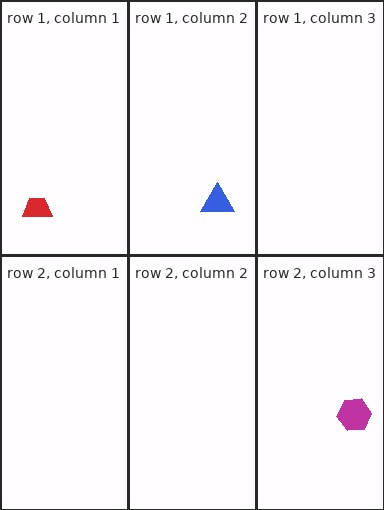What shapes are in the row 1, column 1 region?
The red trapezoid.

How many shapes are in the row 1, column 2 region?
1.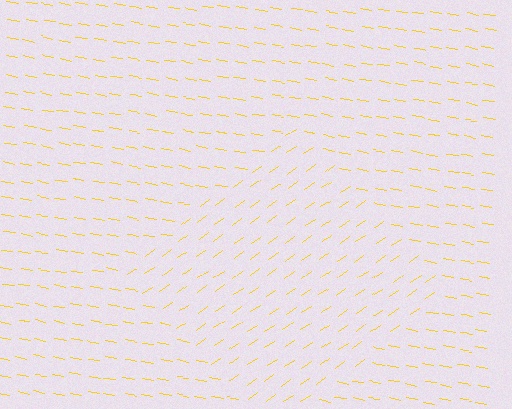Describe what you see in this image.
The image is filled with small yellow line segments. A diamond region in the image has lines oriented differently from the surrounding lines, creating a visible texture boundary.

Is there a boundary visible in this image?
Yes, there is a texture boundary formed by a change in line orientation.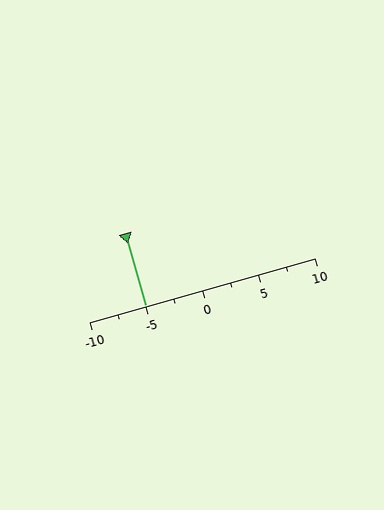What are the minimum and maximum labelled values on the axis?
The axis runs from -10 to 10.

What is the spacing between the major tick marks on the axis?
The major ticks are spaced 5 apart.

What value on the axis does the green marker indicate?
The marker indicates approximately -5.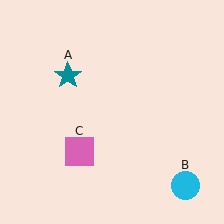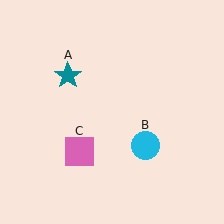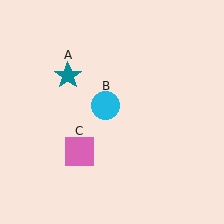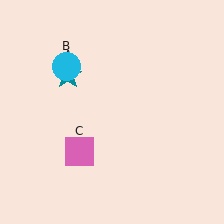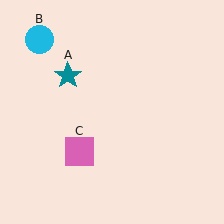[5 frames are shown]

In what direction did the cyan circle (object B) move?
The cyan circle (object B) moved up and to the left.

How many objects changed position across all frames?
1 object changed position: cyan circle (object B).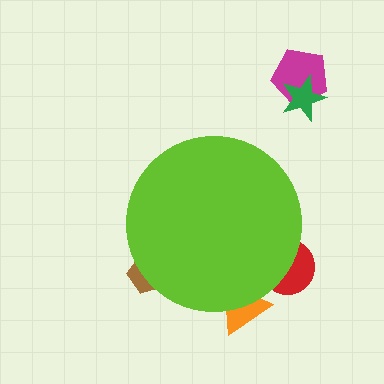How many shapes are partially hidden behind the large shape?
3 shapes are partially hidden.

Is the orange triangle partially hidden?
Yes, the orange triangle is partially hidden behind the lime circle.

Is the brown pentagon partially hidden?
Yes, the brown pentagon is partially hidden behind the lime circle.